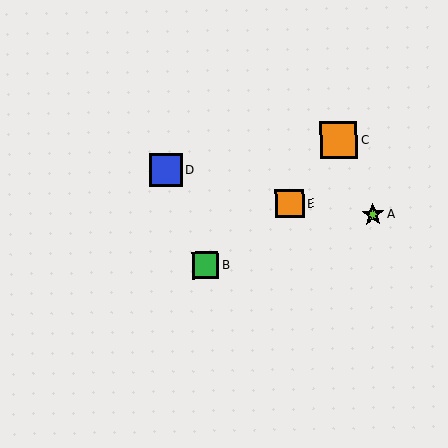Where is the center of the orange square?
The center of the orange square is at (289, 204).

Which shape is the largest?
The orange square (labeled C) is the largest.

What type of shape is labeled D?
Shape D is a blue square.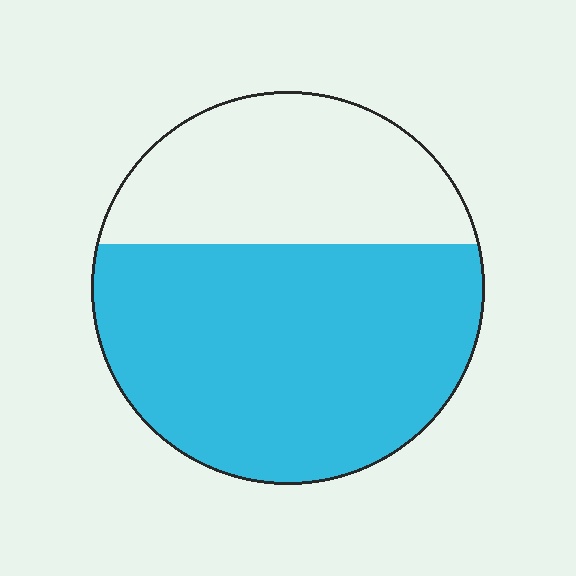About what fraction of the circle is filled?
About five eighths (5/8).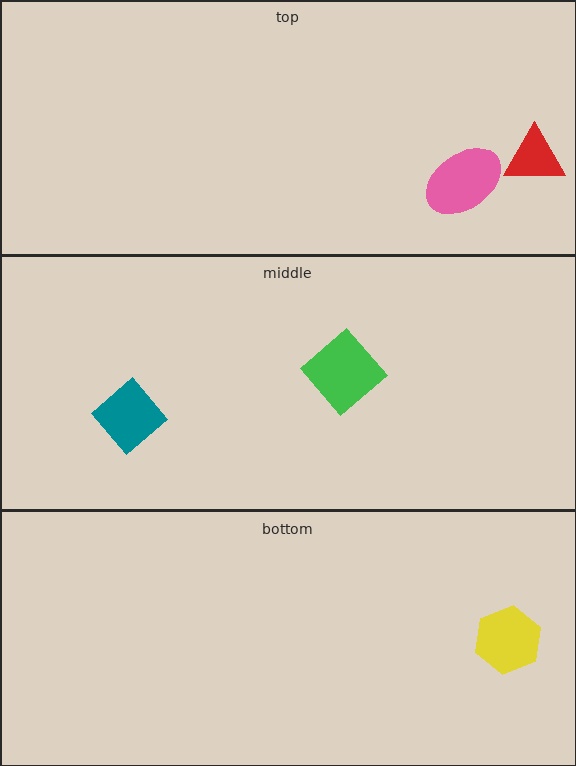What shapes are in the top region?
The pink ellipse, the red triangle.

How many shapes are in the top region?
2.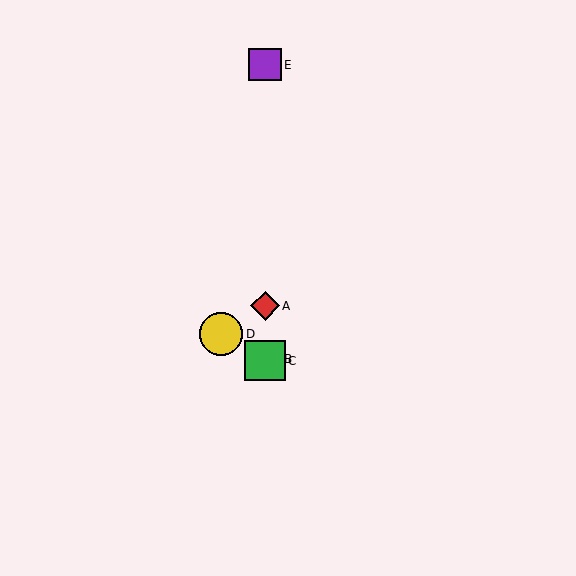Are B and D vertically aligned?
No, B is at x≈265 and D is at x≈221.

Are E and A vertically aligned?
Yes, both are at x≈265.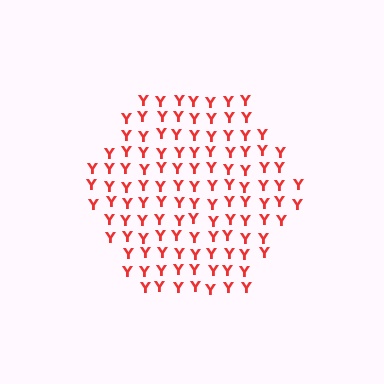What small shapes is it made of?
It is made of small letter Y's.